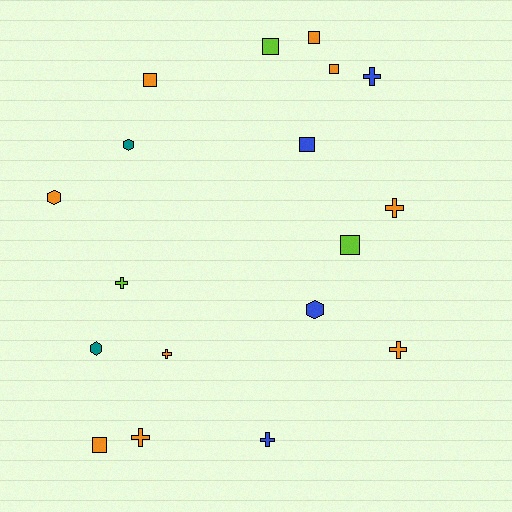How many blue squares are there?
There is 1 blue square.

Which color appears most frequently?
Orange, with 9 objects.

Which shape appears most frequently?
Cross, with 7 objects.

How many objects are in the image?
There are 18 objects.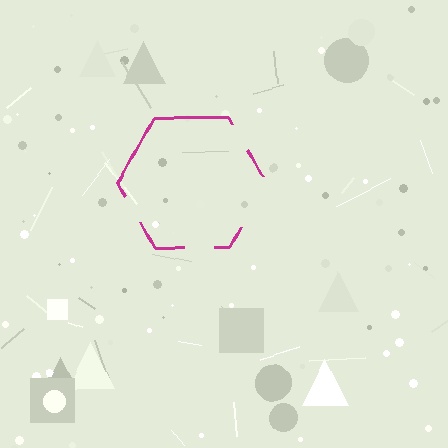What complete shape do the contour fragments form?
The contour fragments form a hexagon.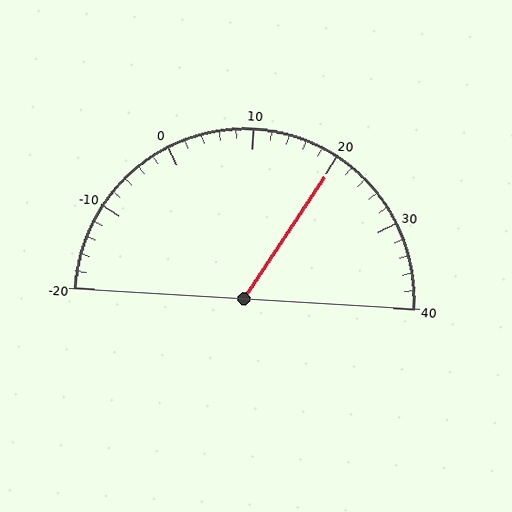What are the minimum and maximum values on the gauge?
The gauge ranges from -20 to 40.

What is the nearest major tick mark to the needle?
The nearest major tick mark is 20.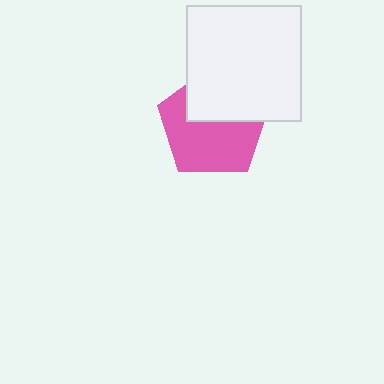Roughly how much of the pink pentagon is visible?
About half of it is visible (roughly 60%).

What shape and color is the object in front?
The object in front is a white square.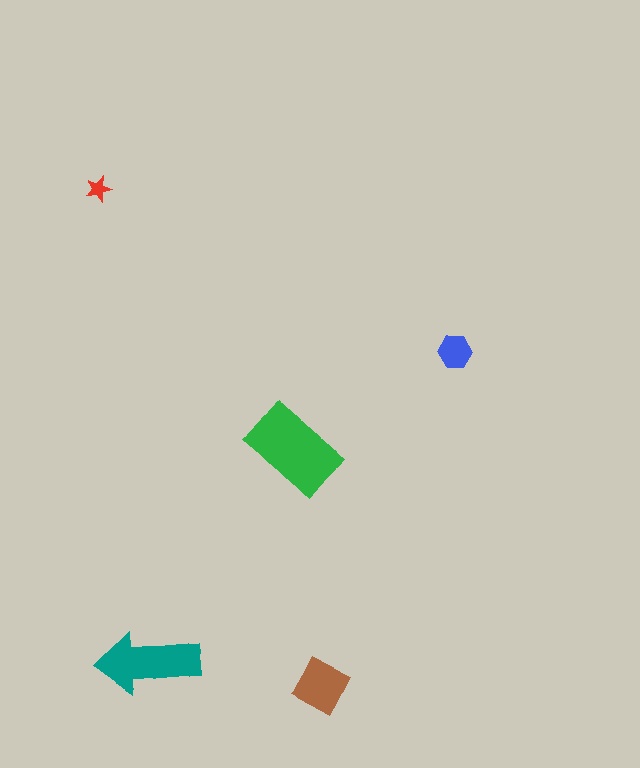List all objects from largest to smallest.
The green rectangle, the teal arrow, the brown square, the blue hexagon, the red star.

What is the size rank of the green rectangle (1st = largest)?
1st.